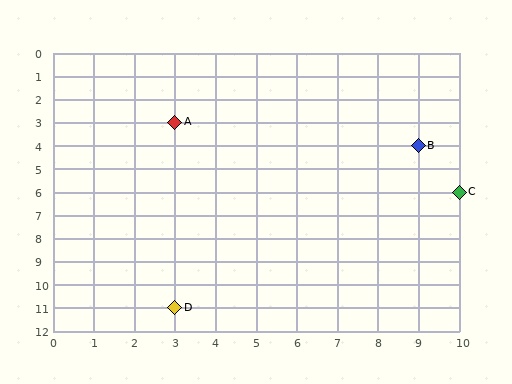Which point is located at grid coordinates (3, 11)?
Point D is at (3, 11).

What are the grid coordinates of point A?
Point A is at grid coordinates (3, 3).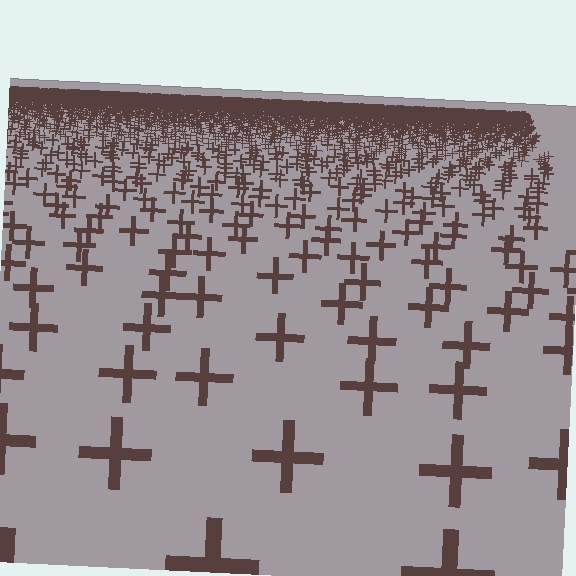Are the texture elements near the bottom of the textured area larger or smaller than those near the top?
Larger. Near the bottom, elements are closer to the viewer and appear at a bigger on-screen size.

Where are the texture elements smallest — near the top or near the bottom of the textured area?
Near the top.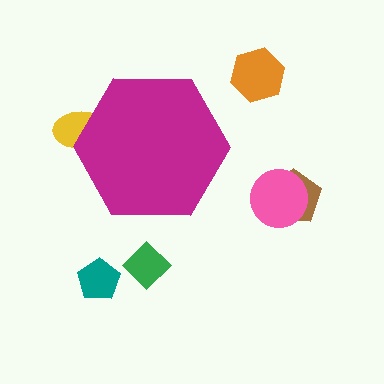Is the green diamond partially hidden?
No, the green diamond is fully visible.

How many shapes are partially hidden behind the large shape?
1 shape is partially hidden.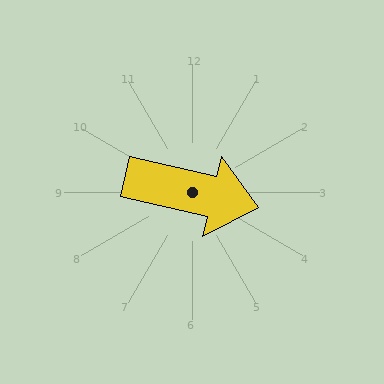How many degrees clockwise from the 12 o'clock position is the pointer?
Approximately 103 degrees.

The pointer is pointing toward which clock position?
Roughly 3 o'clock.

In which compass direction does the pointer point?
East.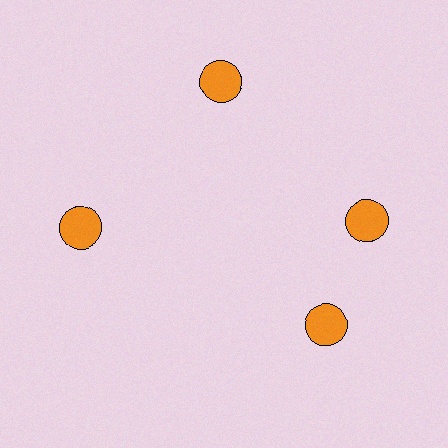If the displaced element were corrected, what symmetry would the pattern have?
It would have 4-fold rotational symmetry — the pattern would map onto itself every 90 degrees.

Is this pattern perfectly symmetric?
No. The 4 orange circles are arranged in a ring, but one element near the 6 o'clock position is rotated out of alignment along the ring, breaking the 4-fold rotational symmetry.